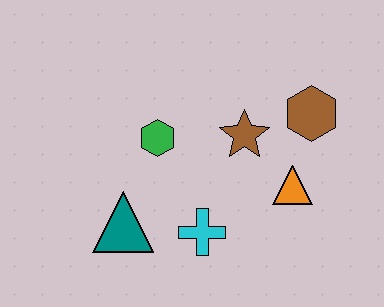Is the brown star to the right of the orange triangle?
No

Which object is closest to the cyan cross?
The teal triangle is closest to the cyan cross.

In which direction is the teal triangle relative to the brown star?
The teal triangle is to the left of the brown star.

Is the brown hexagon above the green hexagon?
Yes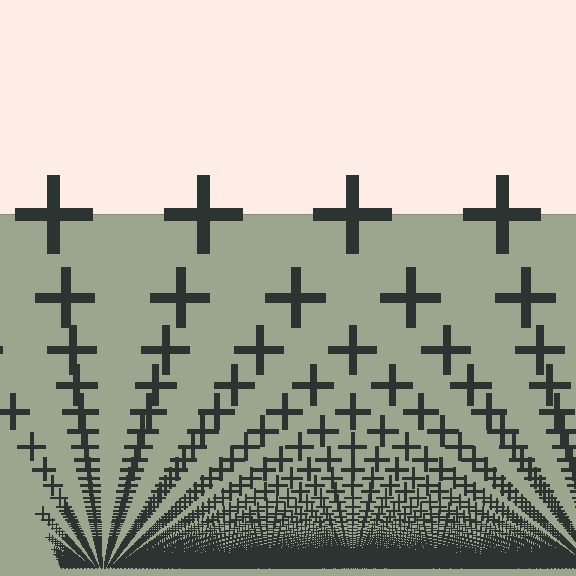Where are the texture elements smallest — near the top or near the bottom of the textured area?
Near the bottom.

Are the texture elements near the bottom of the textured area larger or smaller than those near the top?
Smaller. The gradient is inverted — elements near the bottom are smaller and denser.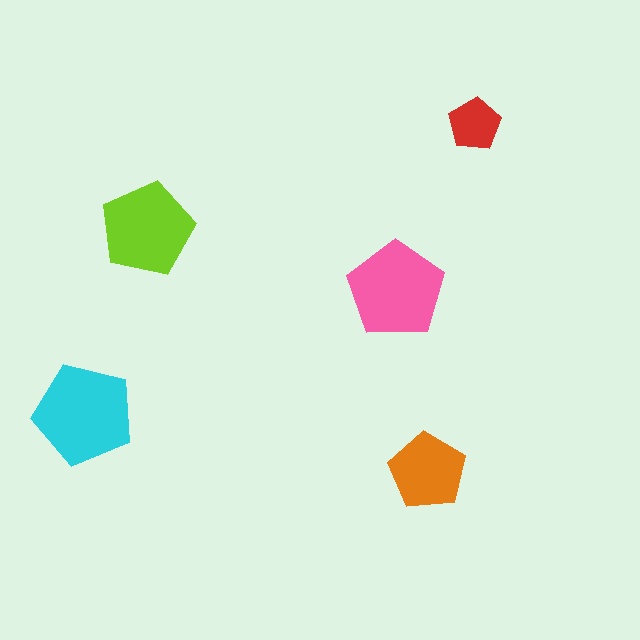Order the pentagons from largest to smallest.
the cyan one, the pink one, the lime one, the orange one, the red one.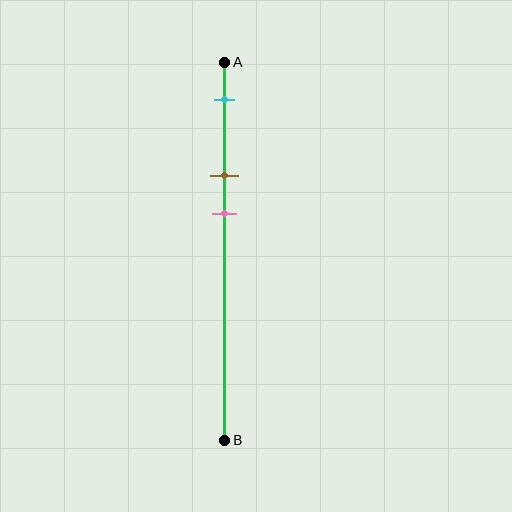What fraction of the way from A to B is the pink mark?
The pink mark is approximately 40% (0.4) of the way from A to B.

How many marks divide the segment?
There are 3 marks dividing the segment.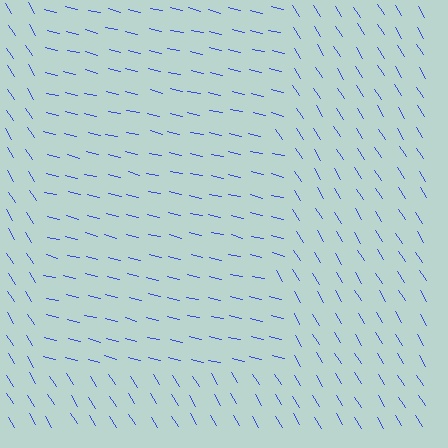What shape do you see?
I see a rectangle.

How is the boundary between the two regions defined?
The boundary is defined purely by a change in line orientation (approximately 45 degrees difference). All lines are the same color and thickness.